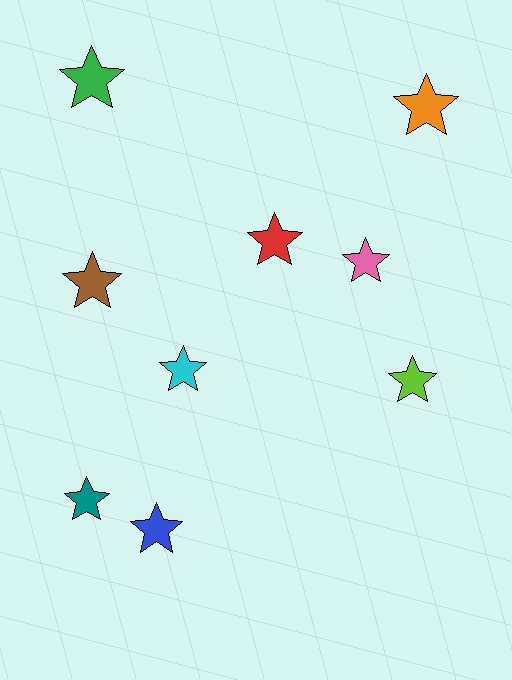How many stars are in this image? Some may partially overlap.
There are 9 stars.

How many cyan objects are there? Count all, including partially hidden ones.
There is 1 cyan object.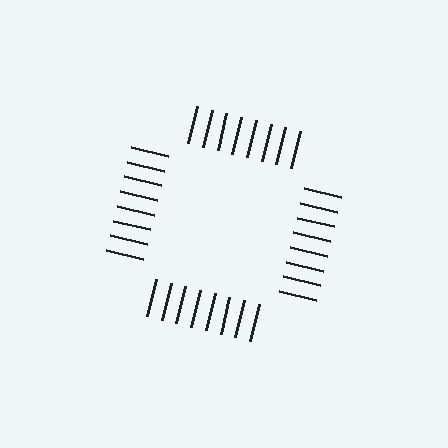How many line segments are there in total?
32 — 8 along each of the 4 edges.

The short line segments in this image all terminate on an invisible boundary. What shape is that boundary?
An illusory square — the line segments terminate on its edges but no continuous stroke is drawn.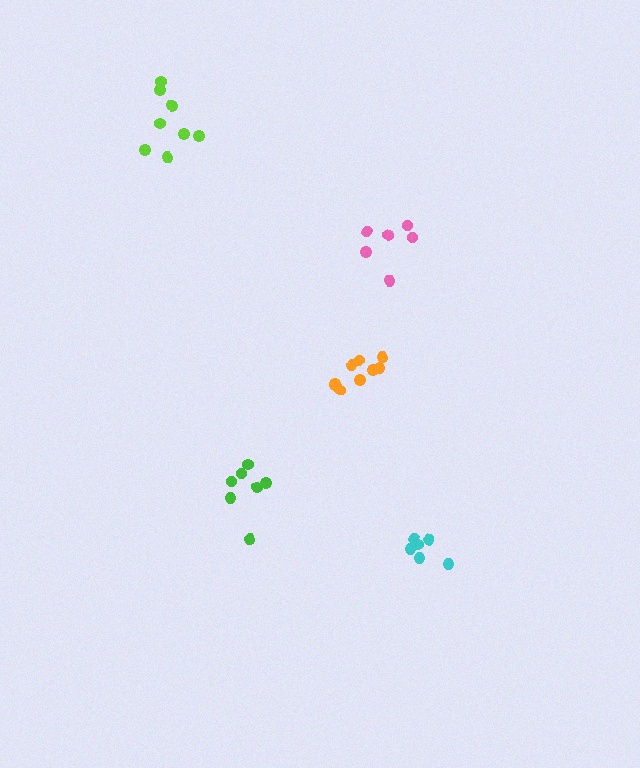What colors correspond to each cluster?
The clusters are colored: cyan, pink, lime, green, orange.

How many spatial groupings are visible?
There are 5 spatial groupings.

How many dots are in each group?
Group 1: 6 dots, Group 2: 6 dots, Group 3: 8 dots, Group 4: 7 dots, Group 5: 9 dots (36 total).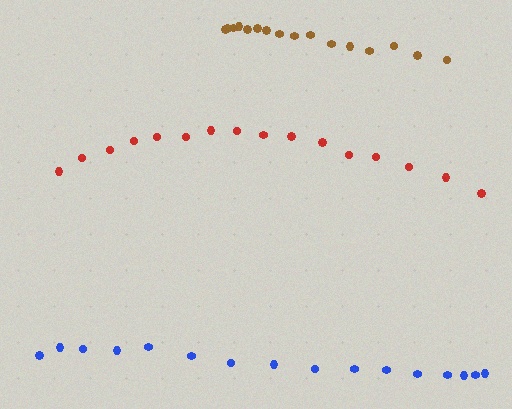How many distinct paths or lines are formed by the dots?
There are 3 distinct paths.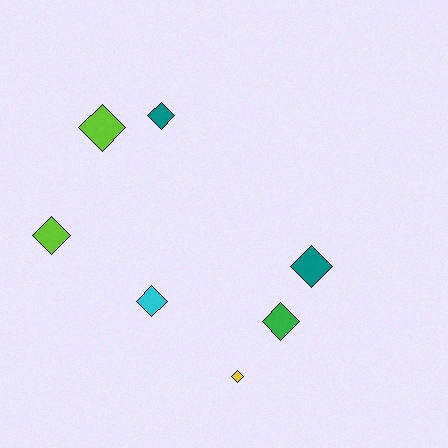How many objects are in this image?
There are 7 objects.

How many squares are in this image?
There are no squares.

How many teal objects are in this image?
There are 2 teal objects.